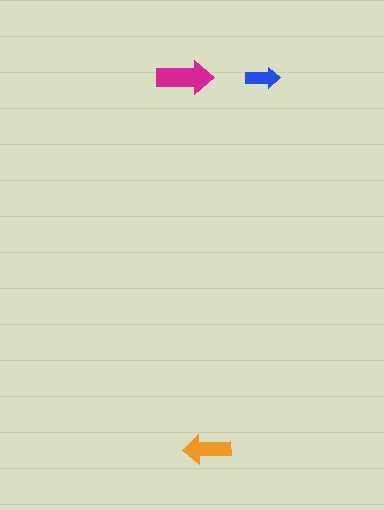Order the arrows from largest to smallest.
the magenta one, the orange one, the blue one.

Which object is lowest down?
The orange arrow is bottommost.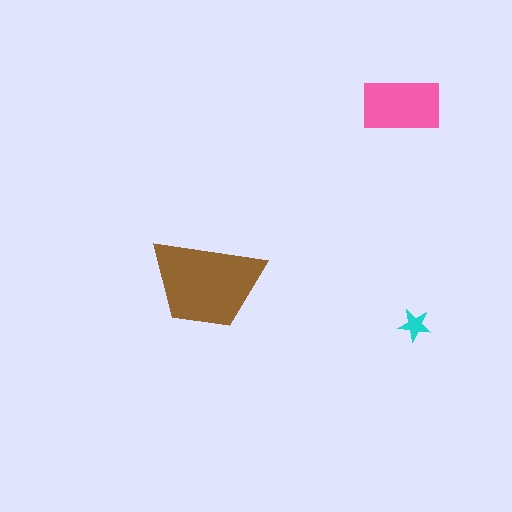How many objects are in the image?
There are 3 objects in the image.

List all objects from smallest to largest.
The cyan star, the pink rectangle, the brown trapezoid.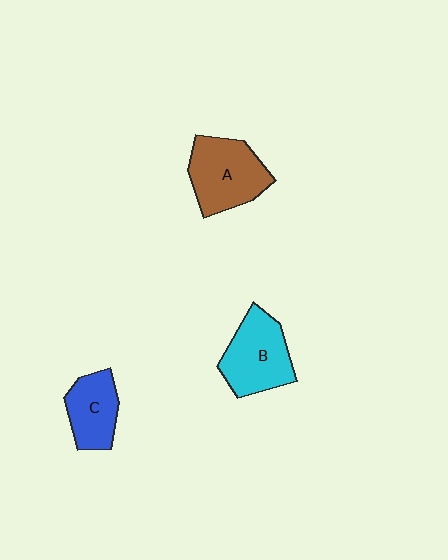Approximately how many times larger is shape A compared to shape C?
Approximately 1.4 times.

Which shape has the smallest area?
Shape C (blue).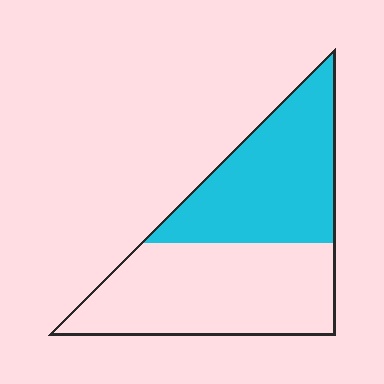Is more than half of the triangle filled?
No.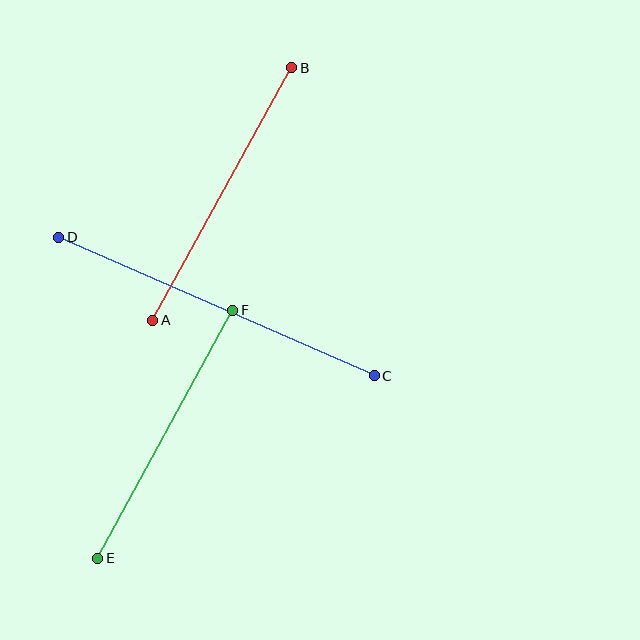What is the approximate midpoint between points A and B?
The midpoint is at approximately (222, 194) pixels.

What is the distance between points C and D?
The distance is approximately 344 pixels.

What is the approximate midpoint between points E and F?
The midpoint is at approximately (165, 434) pixels.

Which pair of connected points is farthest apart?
Points C and D are farthest apart.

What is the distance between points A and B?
The distance is approximately 288 pixels.